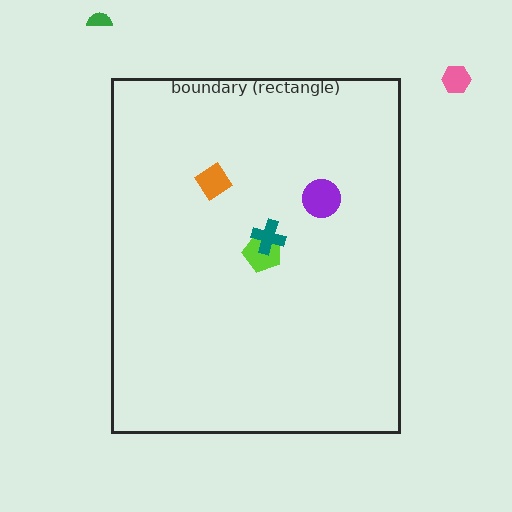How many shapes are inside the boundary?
4 inside, 2 outside.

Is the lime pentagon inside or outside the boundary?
Inside.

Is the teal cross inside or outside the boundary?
Inside.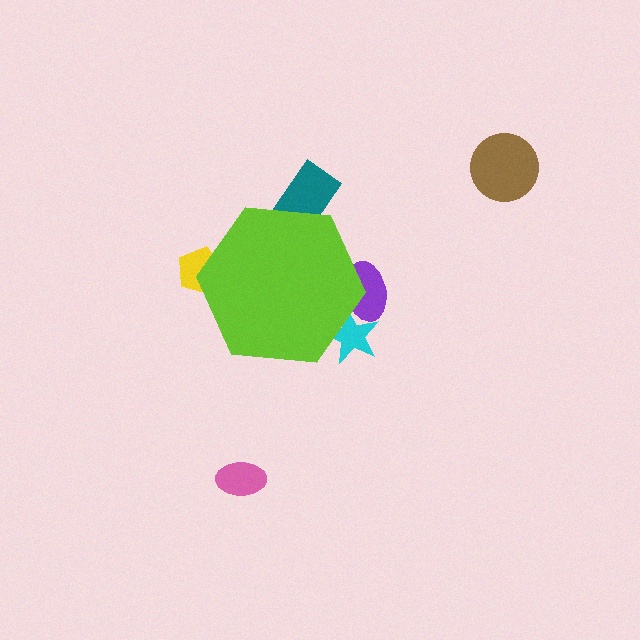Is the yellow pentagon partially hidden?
Yes, the yellow pentagon is partially hidden behind the lime hexagon.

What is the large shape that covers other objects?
A lime hexagon.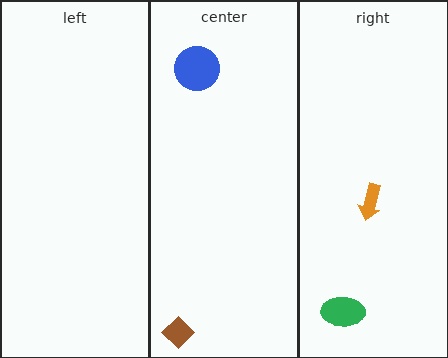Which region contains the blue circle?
The center region.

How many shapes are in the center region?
2.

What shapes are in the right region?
The orange arrow, the green ellipse.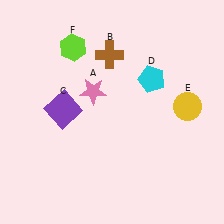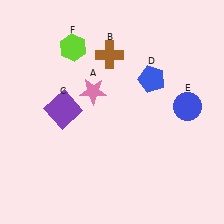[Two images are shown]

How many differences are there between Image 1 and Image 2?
There are 2 differences between the two images.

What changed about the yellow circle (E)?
In Image 1, E is yellow. In Image 2, it changed to blue.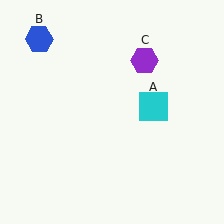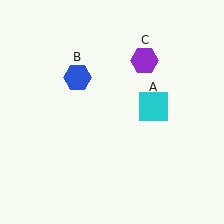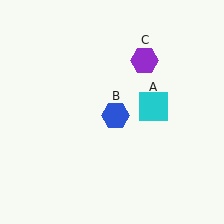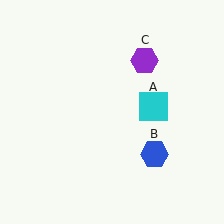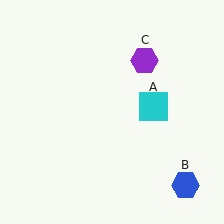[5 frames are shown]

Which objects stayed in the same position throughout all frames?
Cyan square (object A) and purple hexagon (object C) remained stationary.